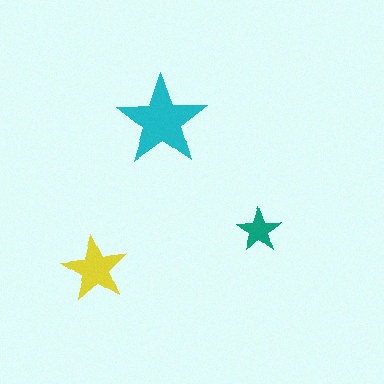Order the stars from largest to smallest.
the cyan one, the yellow one, the teal one.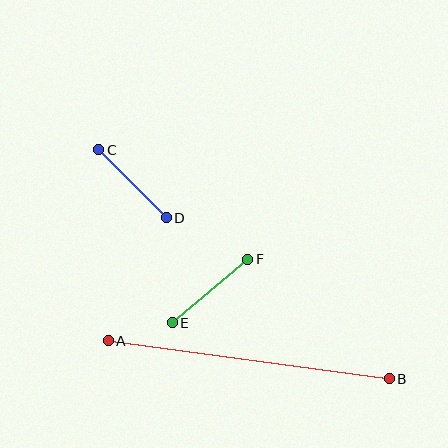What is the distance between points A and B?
The distance is approximately 283 pixels.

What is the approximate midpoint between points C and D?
The midpoint is at approximately (133, 184) pixels.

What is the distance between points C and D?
The distance is approximately 96 pixels.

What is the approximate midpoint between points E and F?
The midpoint is at approximately (210, 291) pixels.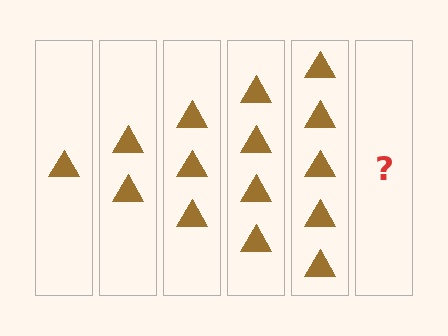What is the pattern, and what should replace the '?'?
The pattern is that each step adds one more triangle. The '?' should be 6 triangles.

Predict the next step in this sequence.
The next step is 6 triangles.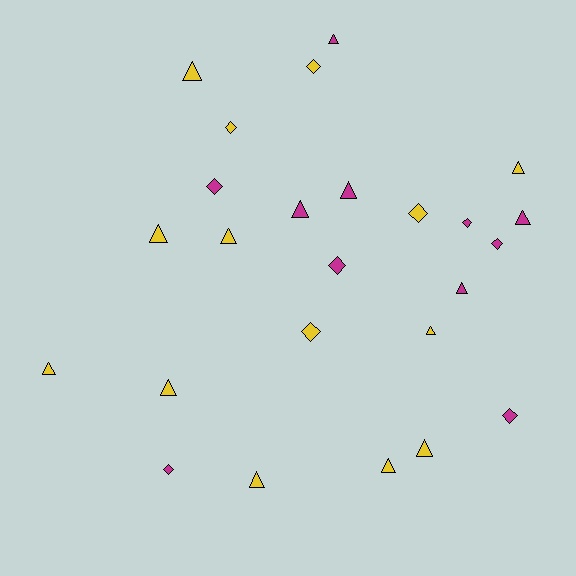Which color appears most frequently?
Yellow, with 14 objects.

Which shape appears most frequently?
Triangle, with 15 objects.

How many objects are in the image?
There are 25 objects.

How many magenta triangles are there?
There are 5 magenta triangles.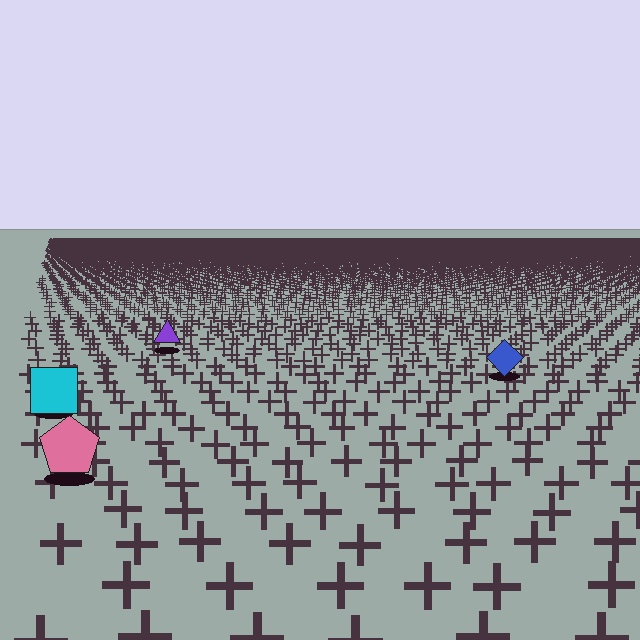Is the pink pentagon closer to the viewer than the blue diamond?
Yes. The pink pentagon is closer — you can tell from the texture gradient: the ground texture is coarser near it.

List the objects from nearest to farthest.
From nearest to farthest: the pink pentagon, the cyan square, the blue diamond, the purple triangle.